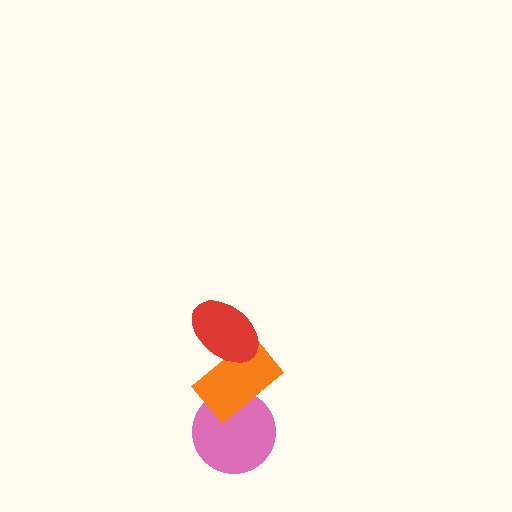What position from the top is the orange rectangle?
The orange rectangle is 2nd from the top.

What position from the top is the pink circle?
The pink circle is 3rd from the top.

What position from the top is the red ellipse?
The red ellipse is 1st from the top.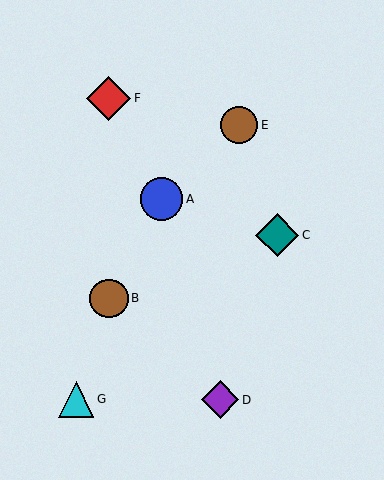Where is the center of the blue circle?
The center of the blue circle is at (162, 199).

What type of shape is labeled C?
Shape C is a teal diamond.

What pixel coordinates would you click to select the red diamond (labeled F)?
Click at (109, 98) to select the red diamond F.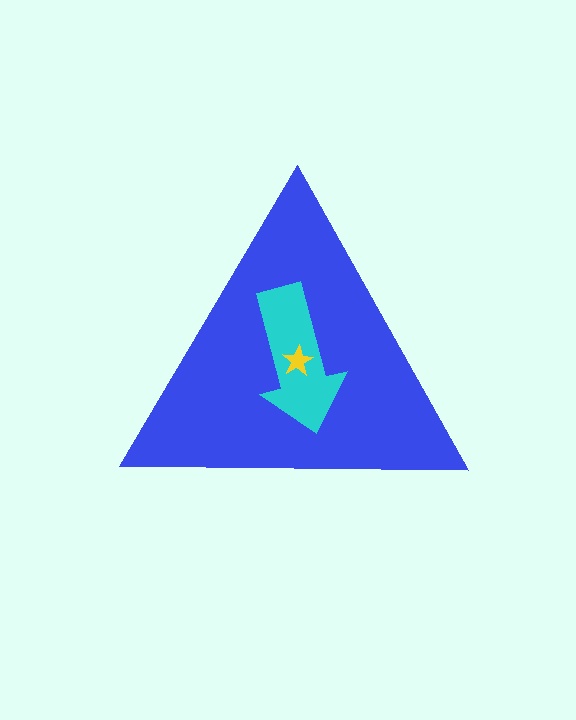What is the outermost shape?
The blue triangle.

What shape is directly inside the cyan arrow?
The yellow star.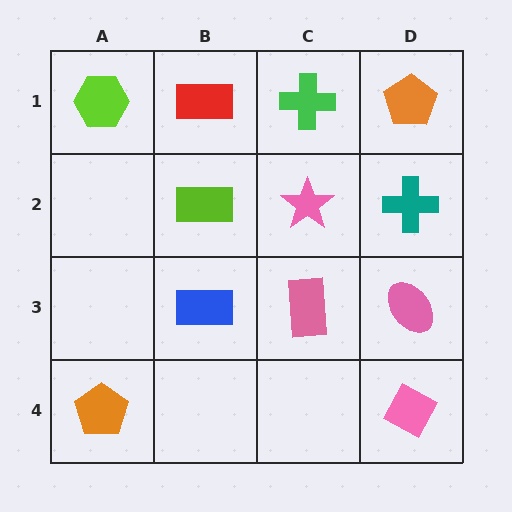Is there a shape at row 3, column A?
No, that cell is empty.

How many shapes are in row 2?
3 shapes.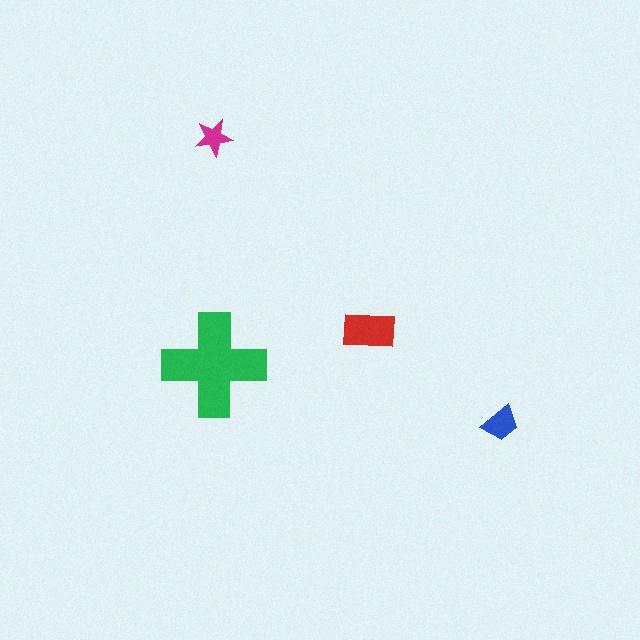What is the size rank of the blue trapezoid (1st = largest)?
3rd.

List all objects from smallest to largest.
The magenta star, the blue trapezoid, the red rectangle, the green cross.